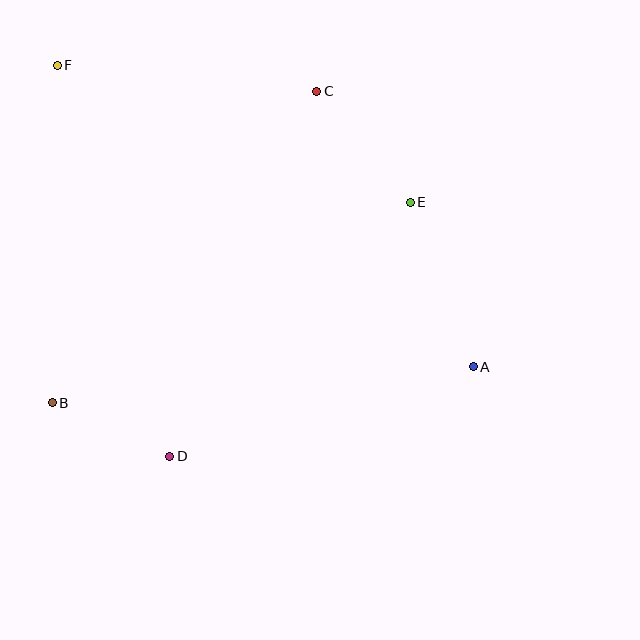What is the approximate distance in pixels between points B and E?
The distance between B and E is approximately 410 pixels.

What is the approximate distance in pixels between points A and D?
The distance between A and D is approximately 317 pixels.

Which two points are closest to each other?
Points B and D are closest to each other.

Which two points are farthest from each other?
Points A and F are farthest from each other.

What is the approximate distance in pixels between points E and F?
The distance between E and F is approximately 379 pixels.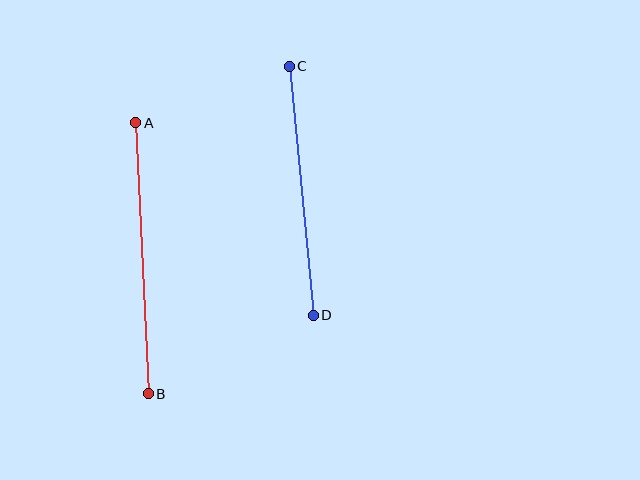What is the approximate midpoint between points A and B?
The midpoint is at approximately (142, 258) pixels.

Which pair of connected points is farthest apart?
Points A and B are farthest apart.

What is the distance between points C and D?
The distance is approximately 250 pixels.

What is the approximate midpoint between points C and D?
The midpoint is at approximately (301, 191) pixels.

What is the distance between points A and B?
The distance is approximately 271 pixels.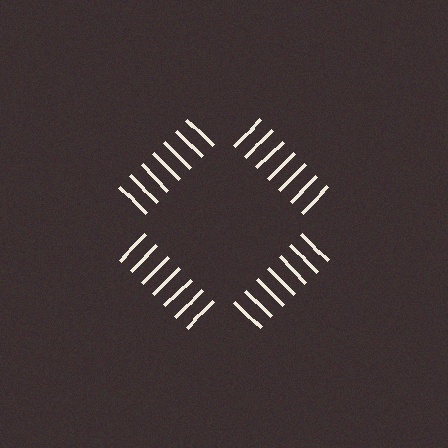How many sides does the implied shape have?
4 sides — the line-ends trace a square.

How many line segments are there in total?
28 — 7 along each of the 4 edges.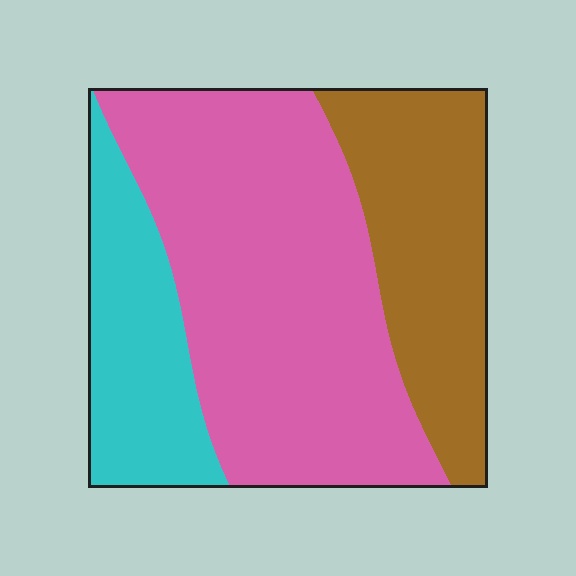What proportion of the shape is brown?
Brown covers about 25% of the shape.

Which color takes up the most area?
Pink, at roughly 55%.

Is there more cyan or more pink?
Pink.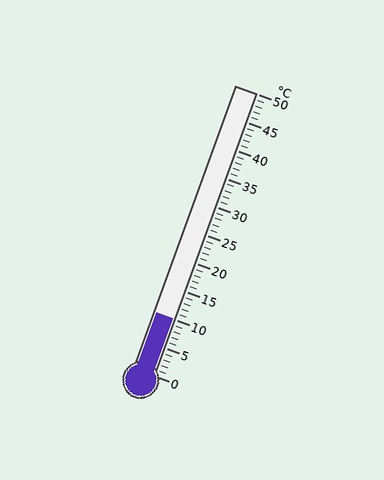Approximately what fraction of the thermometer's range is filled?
The thermometer is filled to approximately 20% of its range.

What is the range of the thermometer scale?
The thermometer scale ranges from 0°C to 50°C.